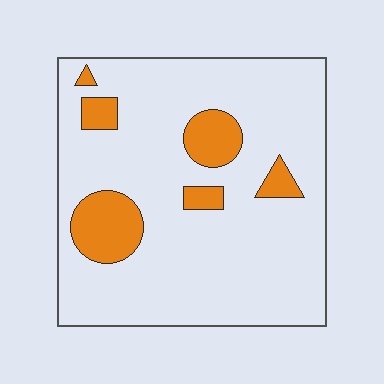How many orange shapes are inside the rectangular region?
6.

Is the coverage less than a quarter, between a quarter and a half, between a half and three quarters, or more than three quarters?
Less than a quarter.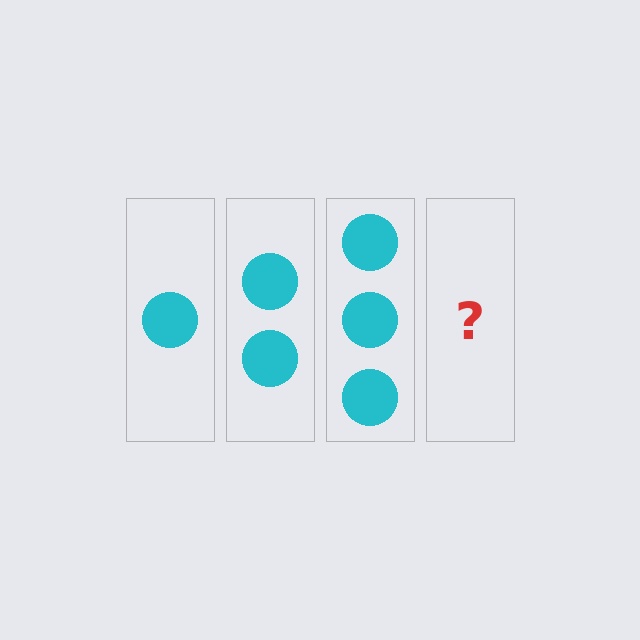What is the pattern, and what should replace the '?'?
The pattern is that each step adds one more circle. The '?' should be 4 circles.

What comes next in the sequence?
The next element should be 4 circles.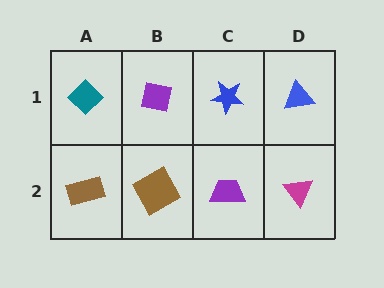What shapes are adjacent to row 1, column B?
A brown square (row 2, column B), a teal diamond (row 1, column A), a blue star (row 1, column C).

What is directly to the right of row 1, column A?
A purple square.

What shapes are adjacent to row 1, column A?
A brown rectangle (row 2, column A), a purple square (row 1, column B).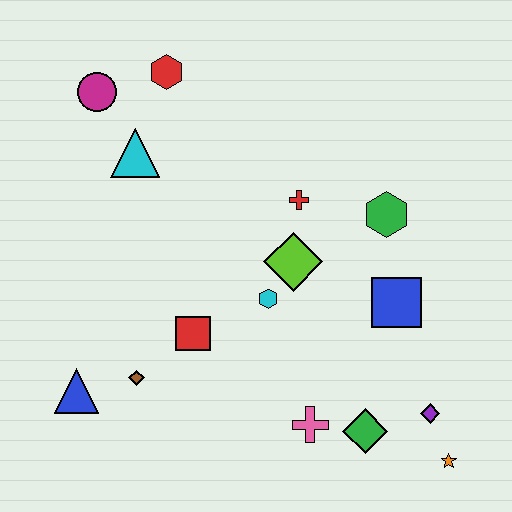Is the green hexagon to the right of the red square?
Yes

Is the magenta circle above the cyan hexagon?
Yes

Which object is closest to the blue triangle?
The brown diamond is closest to the blue triangle.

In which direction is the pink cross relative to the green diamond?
The pink cross is to the left of the green diamond.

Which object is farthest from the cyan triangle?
The orange star is farthest from the cyan triangle.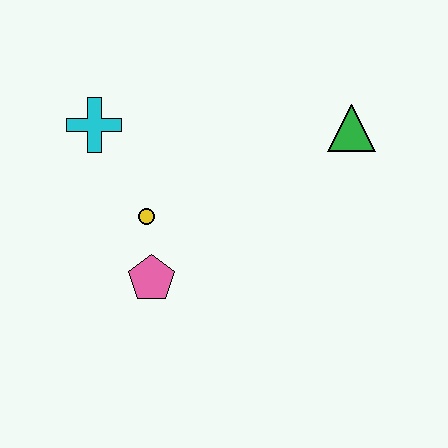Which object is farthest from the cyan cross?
The green triangle is farthest from the cyan cross.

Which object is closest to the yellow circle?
The pink pentagon is closest to the yellow circle.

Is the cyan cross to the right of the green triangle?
No